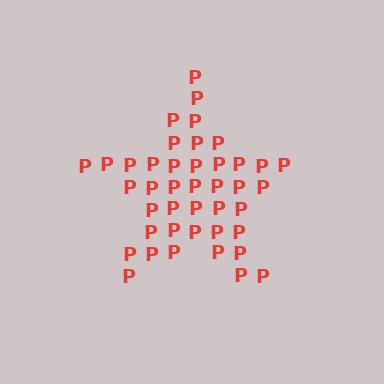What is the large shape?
The large shape is a star.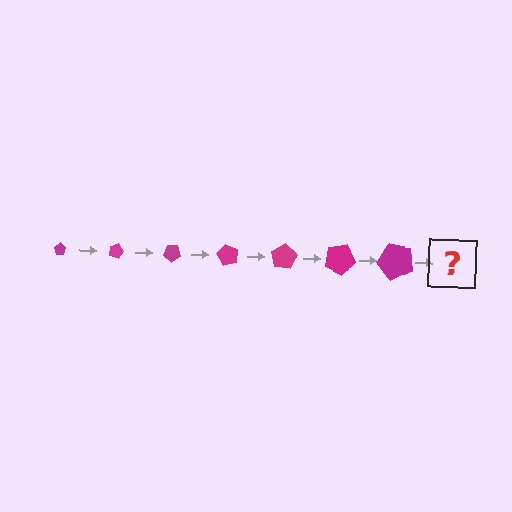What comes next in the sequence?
The next element should be a pentagon, larger than the previous one and rotated 140 degrees from the start.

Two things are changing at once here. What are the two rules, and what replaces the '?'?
The two rules are that the pentagon grows larger each step and it rotates 20 degrees each step. The '?' should be a pentagon, larger than the previous one and rotated 140 degrees from the start.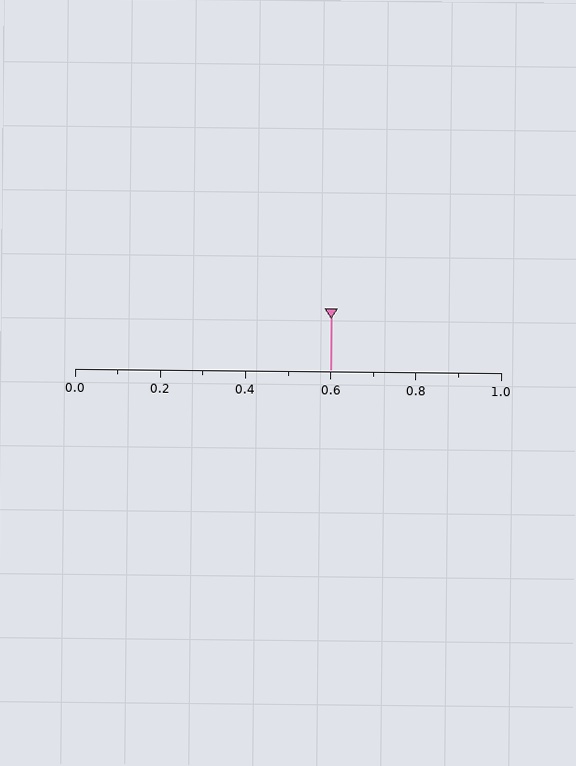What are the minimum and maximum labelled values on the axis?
The axis runs from 0.0 to 1.0.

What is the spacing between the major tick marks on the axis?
The major ticks are spaced 0.2 apart.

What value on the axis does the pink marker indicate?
The marker indicates approximately 0.6.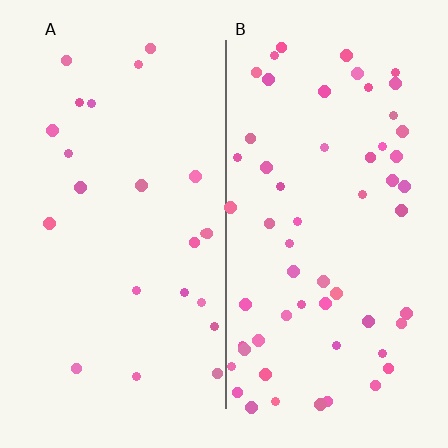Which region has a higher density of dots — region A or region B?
B (the right).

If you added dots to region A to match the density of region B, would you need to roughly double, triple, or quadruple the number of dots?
Approximately triple.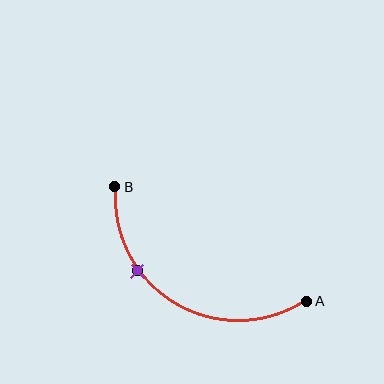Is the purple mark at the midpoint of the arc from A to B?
No. The purple mark lies on the arc but is closer to endpoint B. The arc midpoint would be at the point on the curve equidistant along the arc from both A and B.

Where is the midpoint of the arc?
The arc midpoint is the point on the curve farthest from the straight line joining A and B. It sits below that line.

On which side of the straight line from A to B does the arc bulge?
The arc bulges below the straight line connecting A and B.